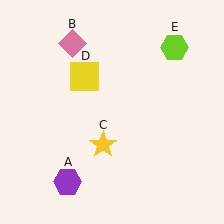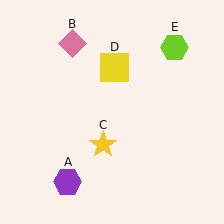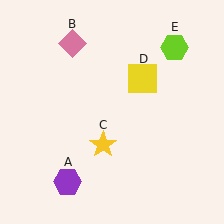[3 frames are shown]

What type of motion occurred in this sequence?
The yellow square (object D) rotated clockwise around the center of the scene.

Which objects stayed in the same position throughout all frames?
Purple hexagon (object A) and pink diamond (object B) and yellow star (object C) and lime hexagon (object E) remained stationary.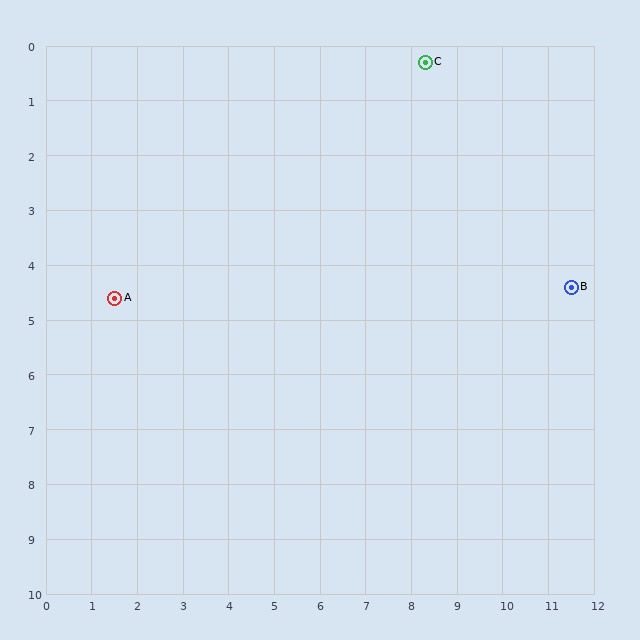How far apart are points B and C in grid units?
Points B and C are about 5.2 grid units apart.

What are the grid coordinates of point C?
Point C is at approximately (8.3, 0.3).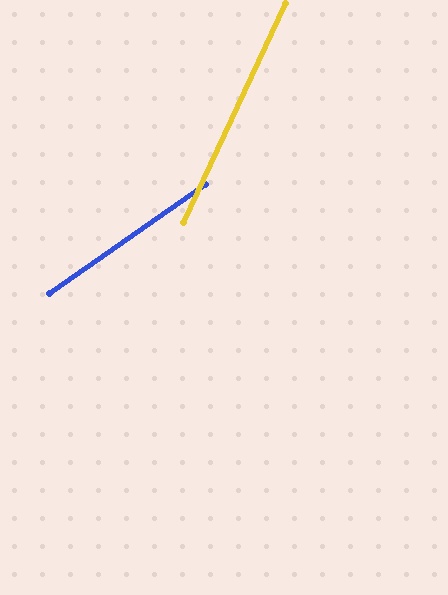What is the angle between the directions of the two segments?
Approximately 30 degrees.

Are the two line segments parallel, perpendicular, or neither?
Neither parallel nor perpendicular — they differ by about 30°.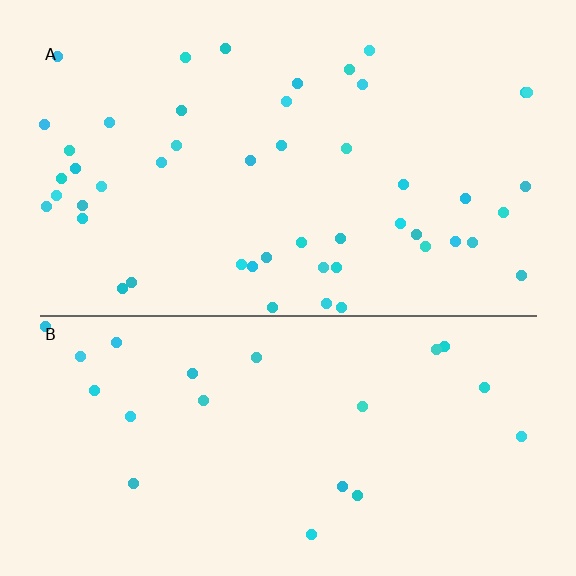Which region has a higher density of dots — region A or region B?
A (the top).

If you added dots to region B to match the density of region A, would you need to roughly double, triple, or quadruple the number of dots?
Approximately double.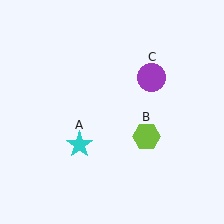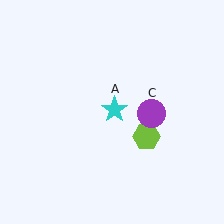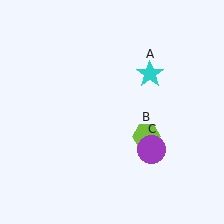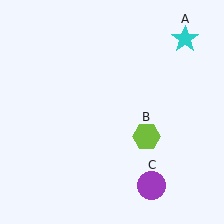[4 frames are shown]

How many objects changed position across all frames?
2 objects changed position: cyan star (object A), purple circle (object C).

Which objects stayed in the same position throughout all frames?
Lime hexagon (object B) remained stationary.